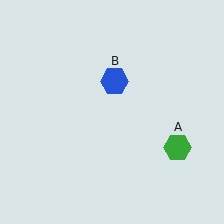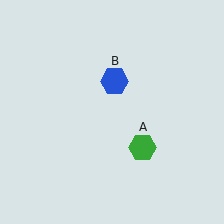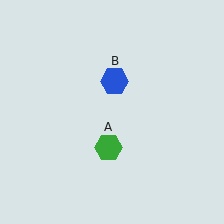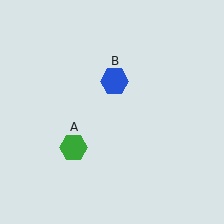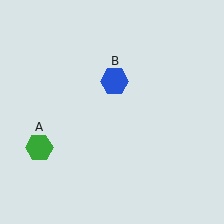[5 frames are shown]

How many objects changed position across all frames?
1 object changed position: green hexagon (object A).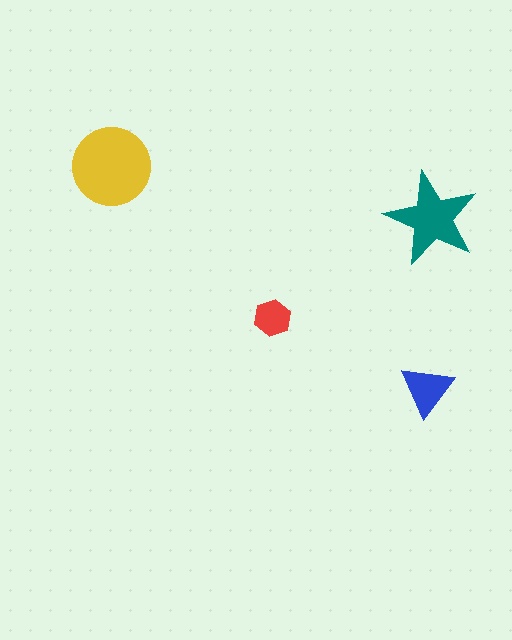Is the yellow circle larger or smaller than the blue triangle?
Larger.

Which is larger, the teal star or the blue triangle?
The teal star.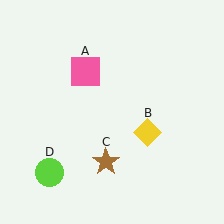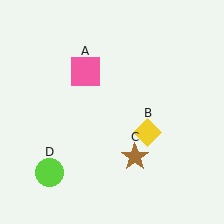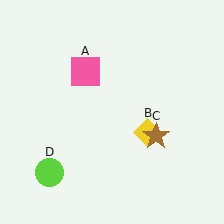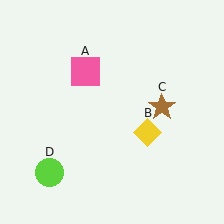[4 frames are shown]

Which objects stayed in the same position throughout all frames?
Pink square (object A) and yellow diamond (object B) and lime circle (object D) remained stationary.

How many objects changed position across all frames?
1 object changed position: brown star (object C).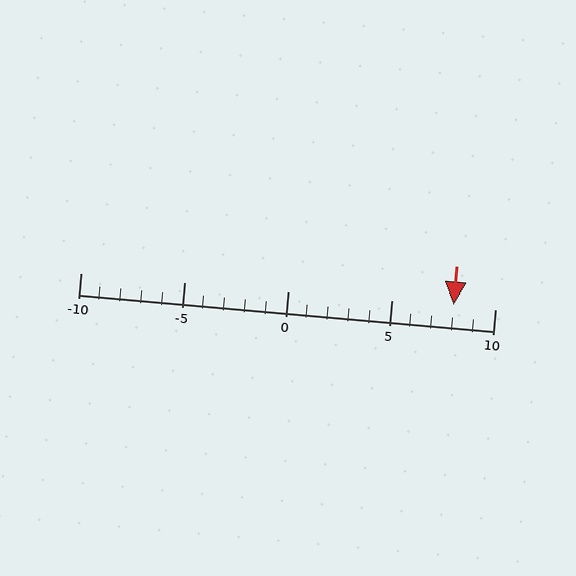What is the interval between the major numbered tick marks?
The major tick marks are spaced 5 units apart.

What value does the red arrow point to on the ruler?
The red arrow points to approximately 8.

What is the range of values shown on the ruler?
The ruler shows values from -10 to 10.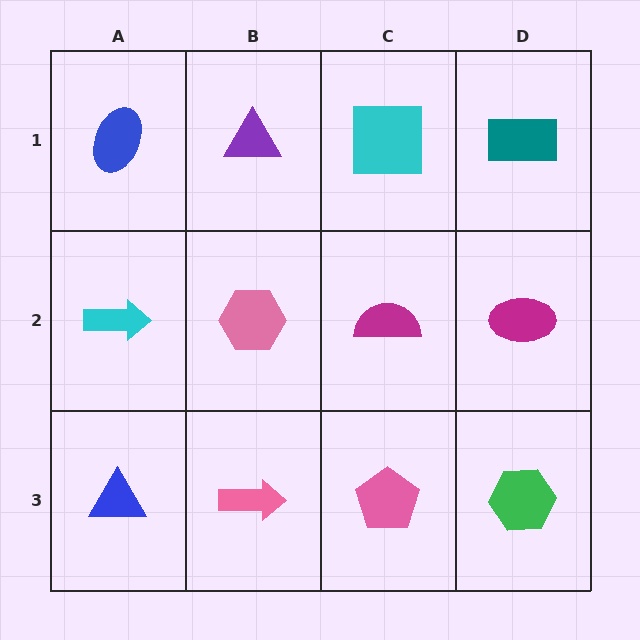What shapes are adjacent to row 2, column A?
A blue ellipse (row 1, column A), a blue triangle (row 3, column A), a pink hexagon (row 2, column B).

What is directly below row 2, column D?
A green hexagon.